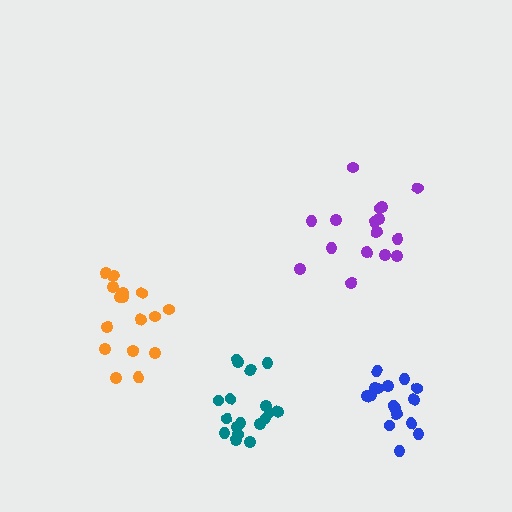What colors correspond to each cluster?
The clusters are colored: orange, teal, blue, purple.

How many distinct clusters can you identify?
There are 4 distinct clusters.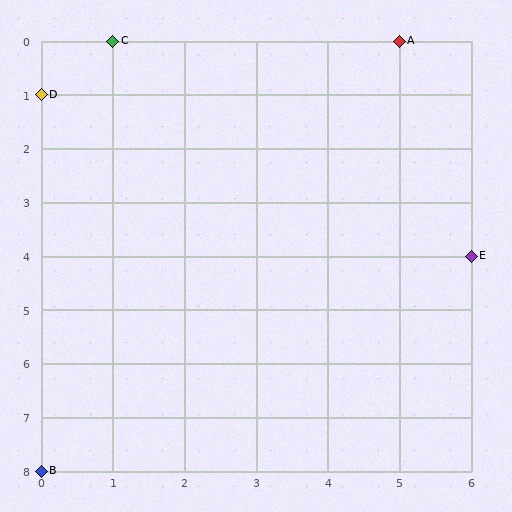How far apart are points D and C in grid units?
Points D and C are 1 column and 1 row apart (about 1.4 grid units diagonally).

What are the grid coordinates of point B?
Point B is at grid coordinates (0, 8).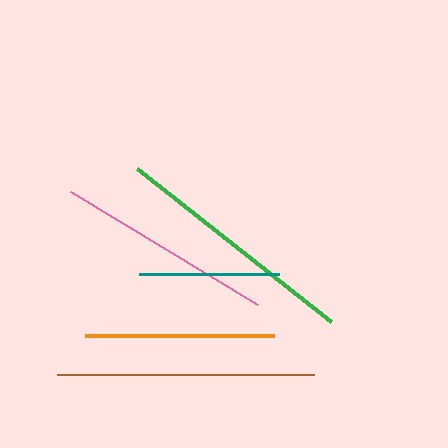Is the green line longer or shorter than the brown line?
The brown line is longer than the green line.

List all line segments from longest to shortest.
From longest to shortest: brown, green, pink, orange, teal.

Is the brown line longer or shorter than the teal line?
The brown line is longer than the teal line.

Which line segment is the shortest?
The teal line is the shortest at approximately 141 pixels.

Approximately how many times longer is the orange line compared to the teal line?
The orange line is approximately 1.3 times the length of the teal line.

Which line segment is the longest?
The brown line is the longest at approximately 257 pixels.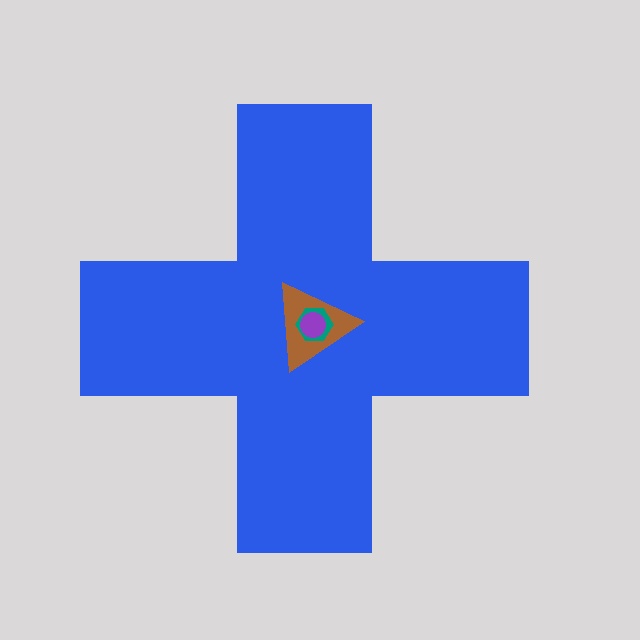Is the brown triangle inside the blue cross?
Yes.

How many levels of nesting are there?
4.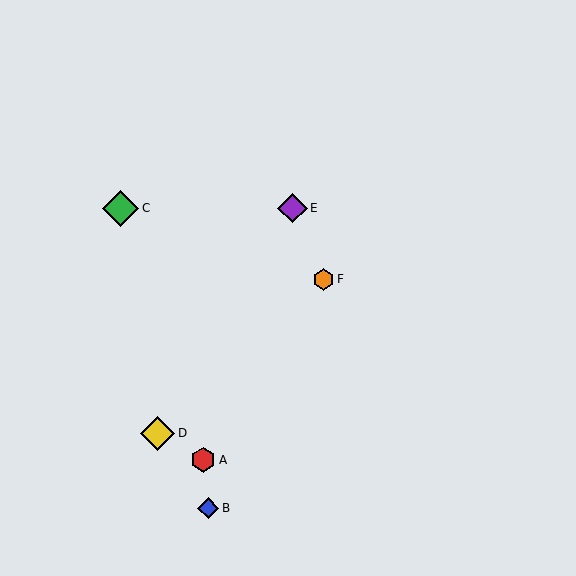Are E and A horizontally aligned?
No, E is at y≈208 and A is at y≈460.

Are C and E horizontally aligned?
Yes, both are at y≈208.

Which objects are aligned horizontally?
Objects C, E are aligned horizontally.